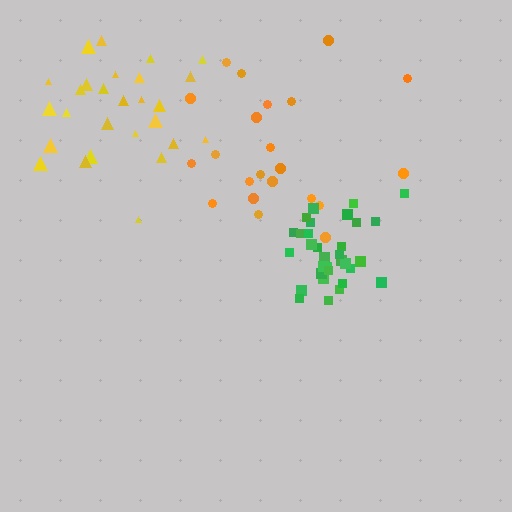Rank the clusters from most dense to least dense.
green, yellow, orange.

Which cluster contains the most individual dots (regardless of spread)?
Green (32).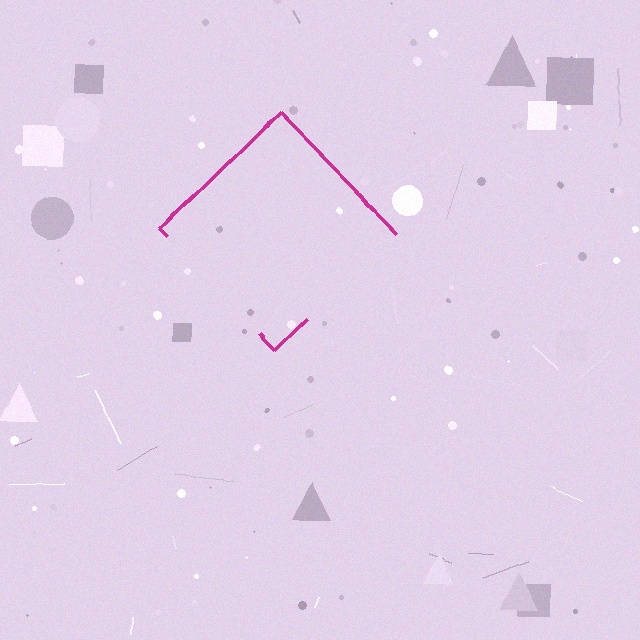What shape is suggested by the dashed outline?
The dashed outline suggests a diamond.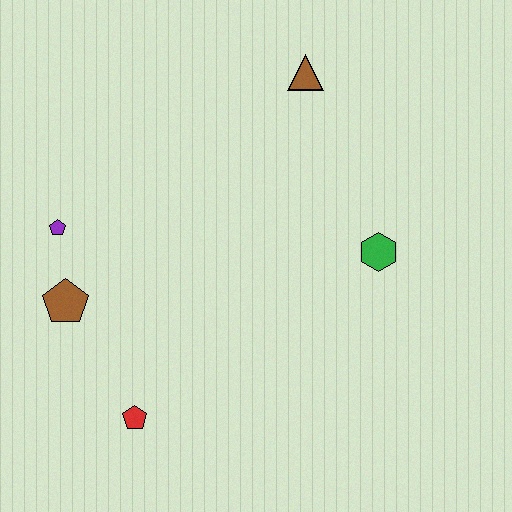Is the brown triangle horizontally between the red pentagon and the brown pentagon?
No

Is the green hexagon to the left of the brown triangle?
No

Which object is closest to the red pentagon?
The brown pentagon is closest to the red pentagon.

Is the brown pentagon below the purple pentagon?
Yes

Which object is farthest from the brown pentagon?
The brown triangle is farthest from the brown pentagon.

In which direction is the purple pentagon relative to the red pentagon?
The purple pentagon is above the red pentagon.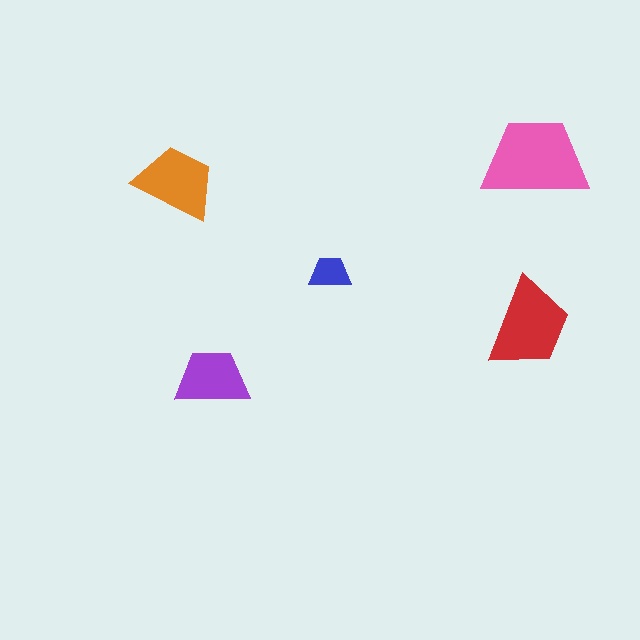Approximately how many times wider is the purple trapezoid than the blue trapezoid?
About 2 times wider.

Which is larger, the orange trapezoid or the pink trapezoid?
The pink one.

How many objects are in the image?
There are 5 objects in the image.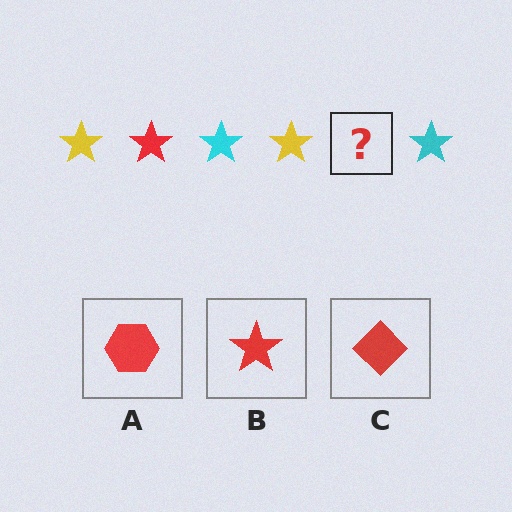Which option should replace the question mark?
Option B.